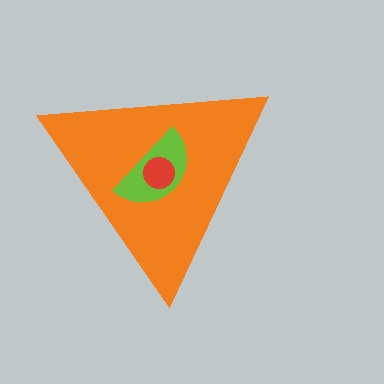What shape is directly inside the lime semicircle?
The red circle.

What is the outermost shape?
The orange triangle.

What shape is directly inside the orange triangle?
The lime semicircle.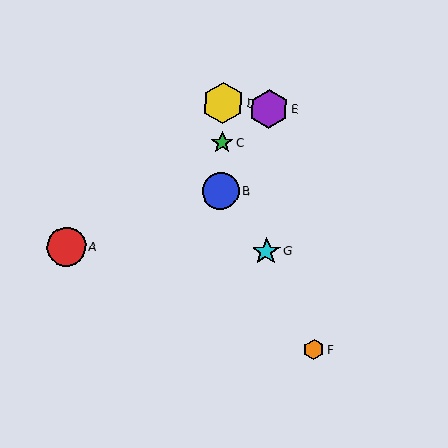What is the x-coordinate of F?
Object F is at x≈314.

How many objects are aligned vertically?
3 objects (B, C, D) are aligned vertically.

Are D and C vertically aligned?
Yes, both are at x≈223.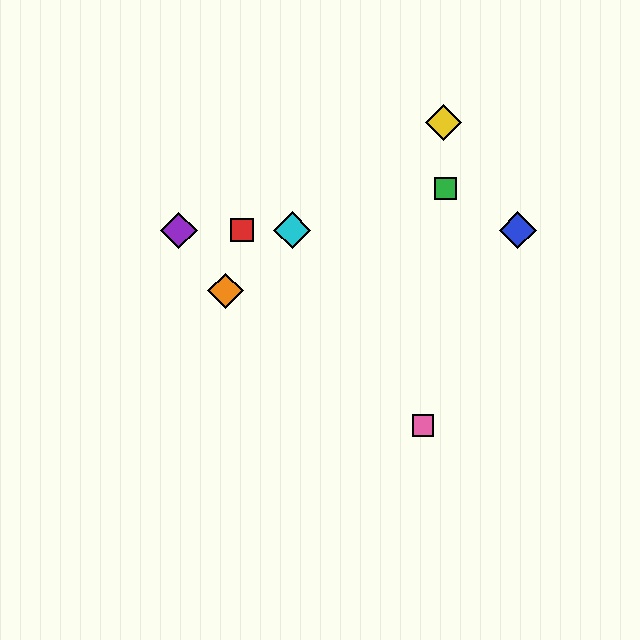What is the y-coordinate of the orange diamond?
The orange diamond is at y≈291.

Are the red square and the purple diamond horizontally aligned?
Yes, both are at y≈230.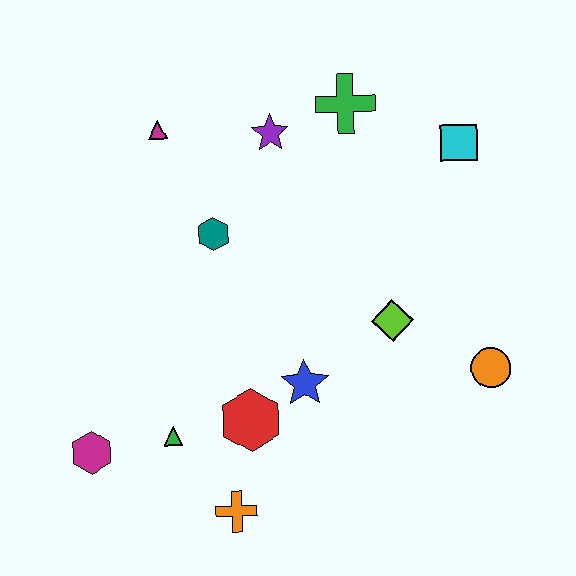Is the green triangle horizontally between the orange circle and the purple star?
No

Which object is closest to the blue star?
The red hexagon is closest to the blue star.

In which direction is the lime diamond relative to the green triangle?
The lime diamond is to the right of the green triangle.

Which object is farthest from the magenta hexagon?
The cyan square is farthest from the magenta hexagon.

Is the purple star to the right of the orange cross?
Yes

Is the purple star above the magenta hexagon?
Yes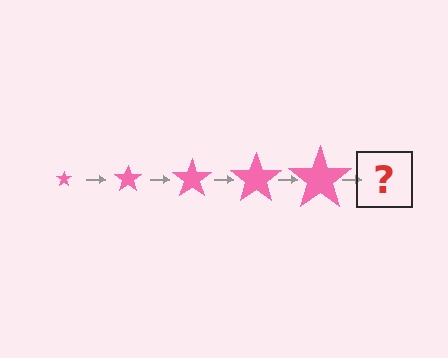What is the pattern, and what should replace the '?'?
The pattern is that the star gets progressively larger each step. The '?' should be a pink star, larger than the previous one.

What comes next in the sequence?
The next element should be a pink star, larger than the previous one.